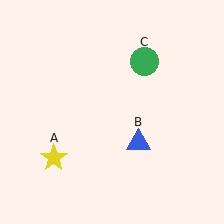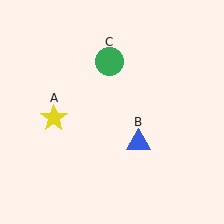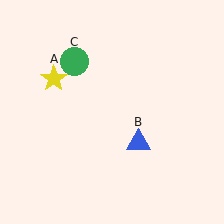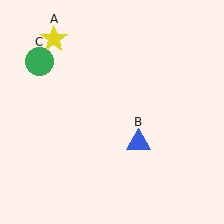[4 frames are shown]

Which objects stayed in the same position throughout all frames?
Blue triangle (object B) remained stationary.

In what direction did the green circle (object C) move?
The green circle (object C) moved left.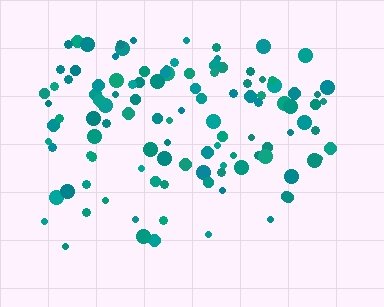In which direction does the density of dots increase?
From bottom to top, with the top side densest.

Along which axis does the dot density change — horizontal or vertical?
Vertical.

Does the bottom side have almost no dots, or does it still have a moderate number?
Still a moderate number, just noticeably fewer than the top.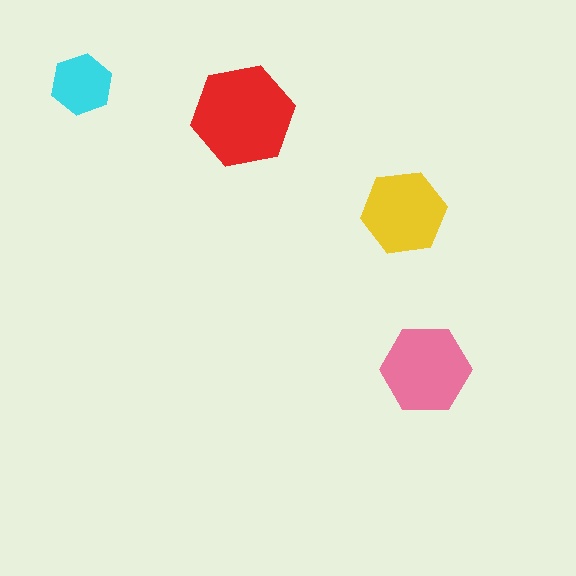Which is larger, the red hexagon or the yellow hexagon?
The red one.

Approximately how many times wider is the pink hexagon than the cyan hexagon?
About 1.5 times wider.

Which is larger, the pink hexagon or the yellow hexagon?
The pink one.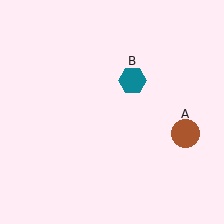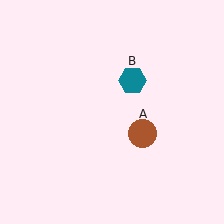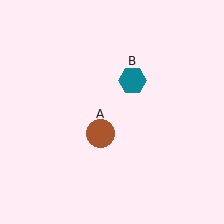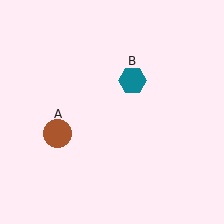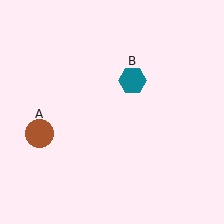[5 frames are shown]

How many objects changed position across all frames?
1 object changed position: brown circle (object A).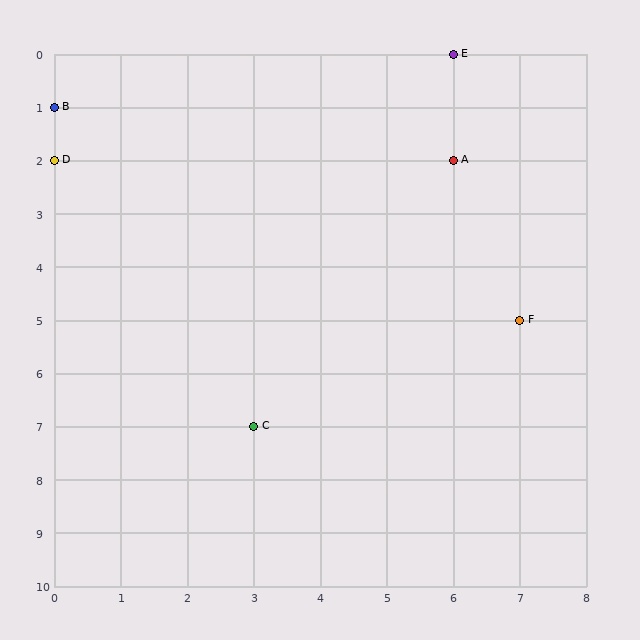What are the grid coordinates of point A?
Point A is at grid coordinates (6, 2).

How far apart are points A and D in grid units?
Points A and D are 6 columns apart.